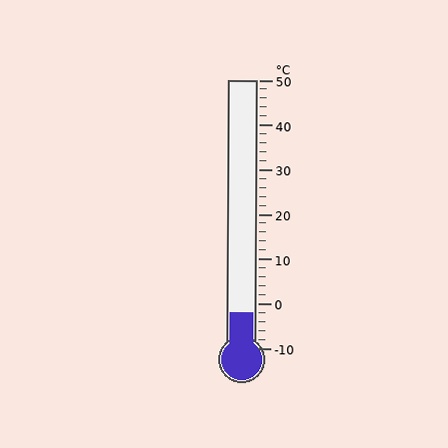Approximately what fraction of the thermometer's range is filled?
The thermometer is filled to approximately 15% of its range.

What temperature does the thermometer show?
The thermometer shows approximately -2°C.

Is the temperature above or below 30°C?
The temperature is below 30°C.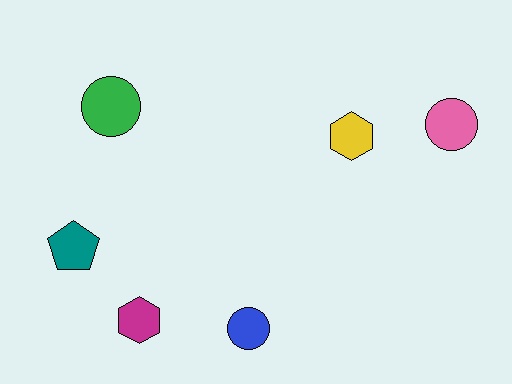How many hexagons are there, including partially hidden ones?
There are 2 hexagons.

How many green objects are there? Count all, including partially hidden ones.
There is 1 green object.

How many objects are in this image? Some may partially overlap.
There are 6 objects.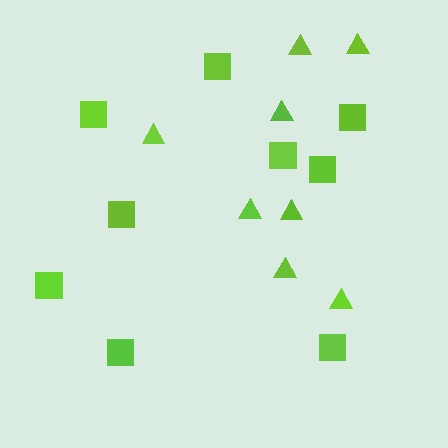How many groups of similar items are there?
There are 2 groups: one group of triangles (8) and one group of squares (9).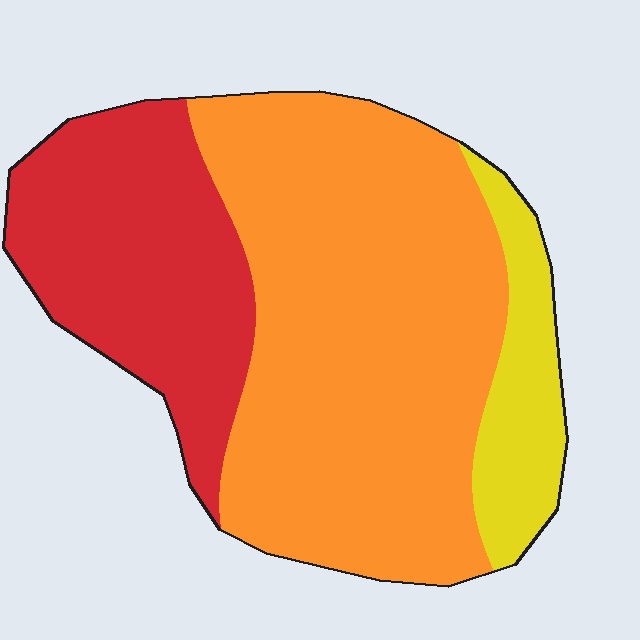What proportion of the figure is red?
Red covers 29% of the figure.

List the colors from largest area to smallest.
From largest to smallest: orange, red, yellow.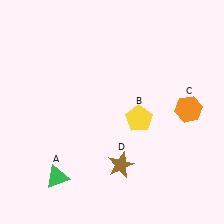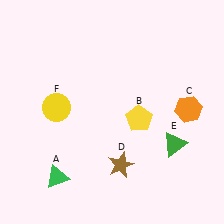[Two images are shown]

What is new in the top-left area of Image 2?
A yellow circle (F) was added in the top-left area of Image 2.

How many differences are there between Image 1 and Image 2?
There are 2 differences between the two images.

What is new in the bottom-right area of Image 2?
A green triangle (E) was added in the bottom-right area of Image 2.